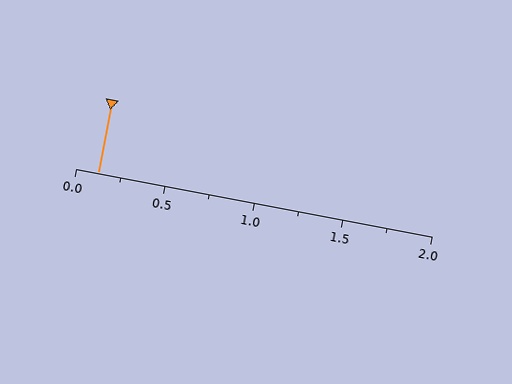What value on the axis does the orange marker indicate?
The marker indicates approximately 0.12.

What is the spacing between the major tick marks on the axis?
The major ticks are spaced 0.5 apart.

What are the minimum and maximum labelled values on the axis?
The axis runs from 0.0 to 2.0.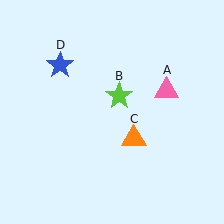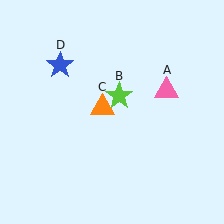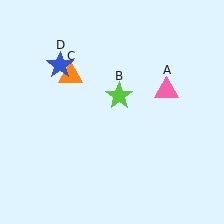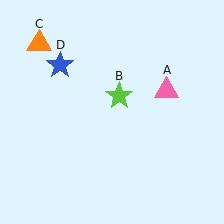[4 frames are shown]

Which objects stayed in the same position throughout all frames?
Pink triangle (object A) and lime star (object B) and blue star (object D) remained stationary.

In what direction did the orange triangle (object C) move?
The orange triangle (object C) moved up and to the left.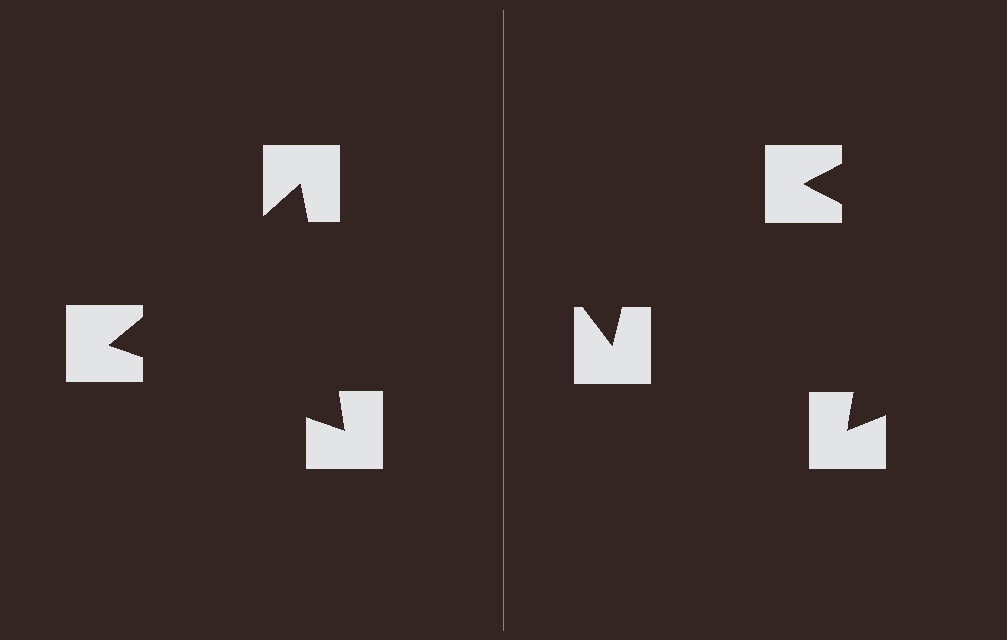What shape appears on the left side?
An illusory triangle.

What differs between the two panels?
The notched squares are positioned identically on both sides; only the wedge orientations differ. On the left they align to a triangle; on the right they are misaligned.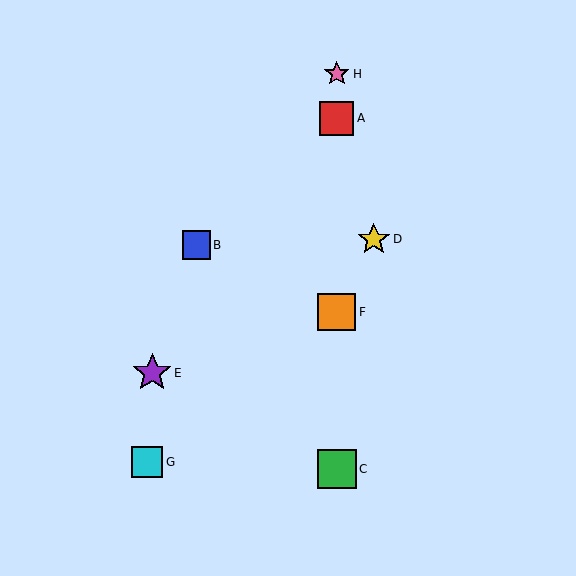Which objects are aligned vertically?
Objects A, C, F, H are aligned vertically.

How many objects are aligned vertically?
4 objects (A, C, F, H) are aligned vertically.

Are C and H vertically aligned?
Yes, both are at x≈337.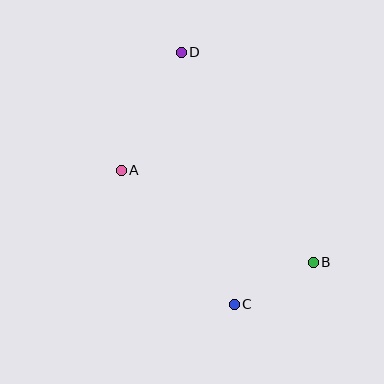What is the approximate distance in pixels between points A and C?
The distance between A and C is approximately 176 pixels.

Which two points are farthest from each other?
Points C and D are farthest from each other.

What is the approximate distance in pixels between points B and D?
The distance between B and D is approximately 248 pixels.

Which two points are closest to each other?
Points B and C are closest to each other.